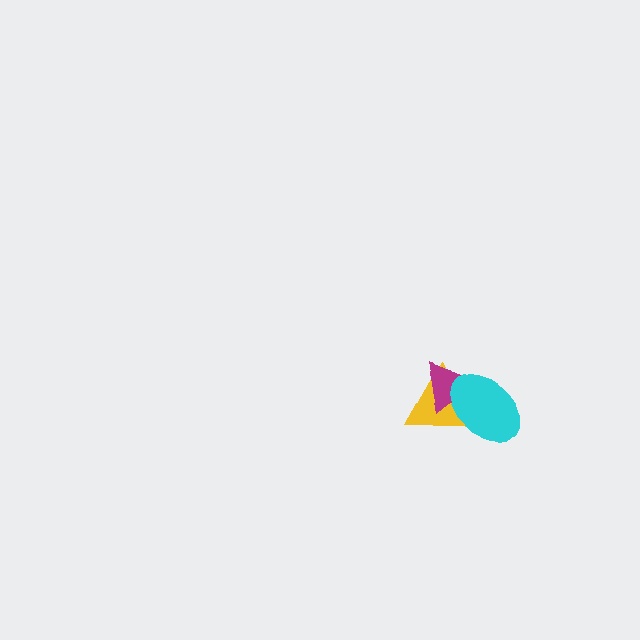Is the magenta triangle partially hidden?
Yes, it is partially covered by another shape.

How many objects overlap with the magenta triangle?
2 objects overlap with the magenta triangle.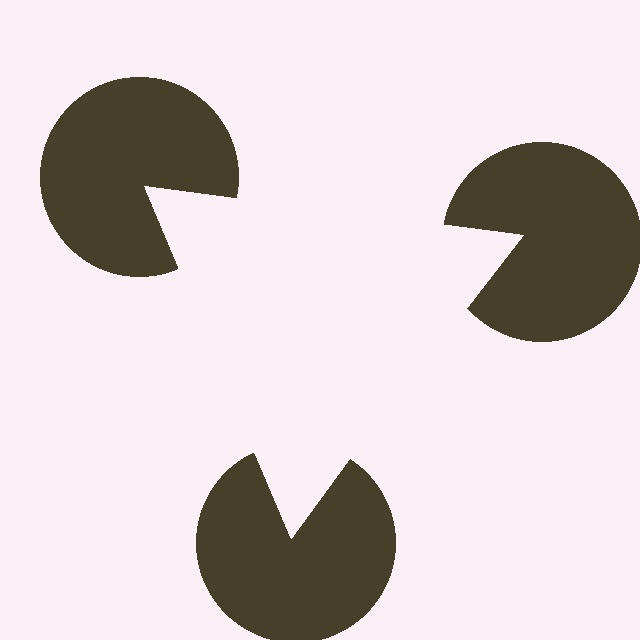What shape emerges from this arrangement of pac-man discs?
An illusory triangle — its edges are inferred from the aligned wedge cuts in the pac-man discs, not physically drawn.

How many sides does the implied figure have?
3 sides.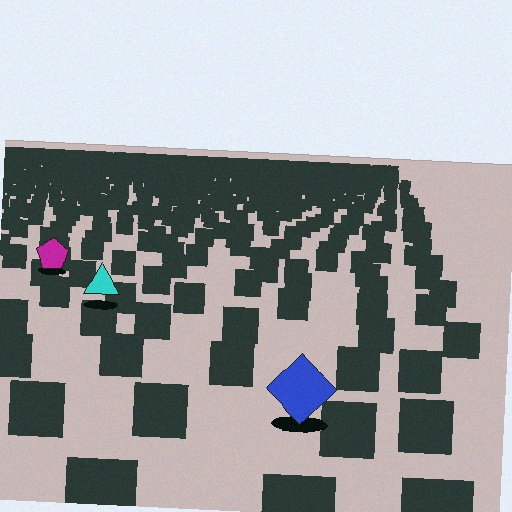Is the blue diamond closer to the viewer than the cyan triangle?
Yes. The blue diamond is closer — you can tell from the texture gradient: the ground texture is coarser near it.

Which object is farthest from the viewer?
The magenta pentagon is farthest from the viewer. It appears smaller and the ground texture around it is denser.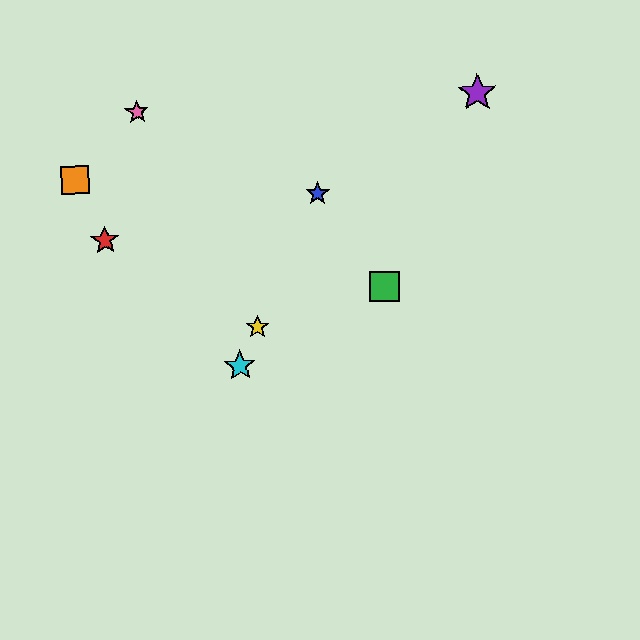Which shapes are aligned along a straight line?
The blue star, the yellow star, the cyan star are aligned along a straight line.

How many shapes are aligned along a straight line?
3 shapes (the blue star, the yellow star, the cyan star) are aligned along a straight line.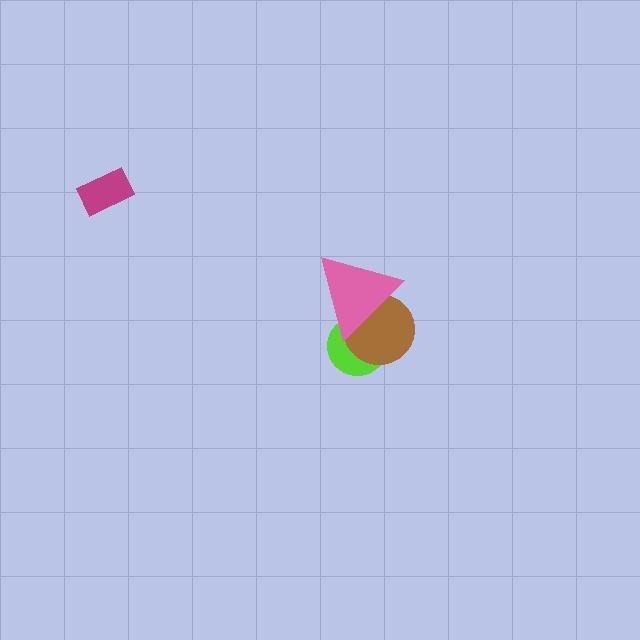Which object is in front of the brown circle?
The pink triangle is in front of the brown circle.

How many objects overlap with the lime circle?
2 objects overlap with the lime circle.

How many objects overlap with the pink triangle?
2 objects overlap with the pink triangle.